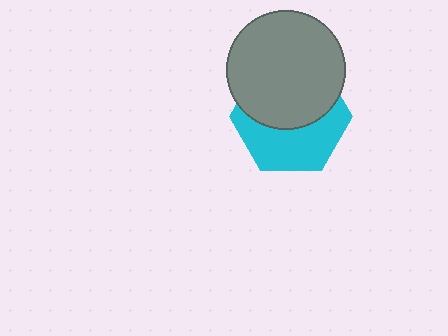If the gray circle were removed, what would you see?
You would see the complete cyan hexagon.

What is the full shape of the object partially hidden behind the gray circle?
The partially hidden object is a cyan hexagon.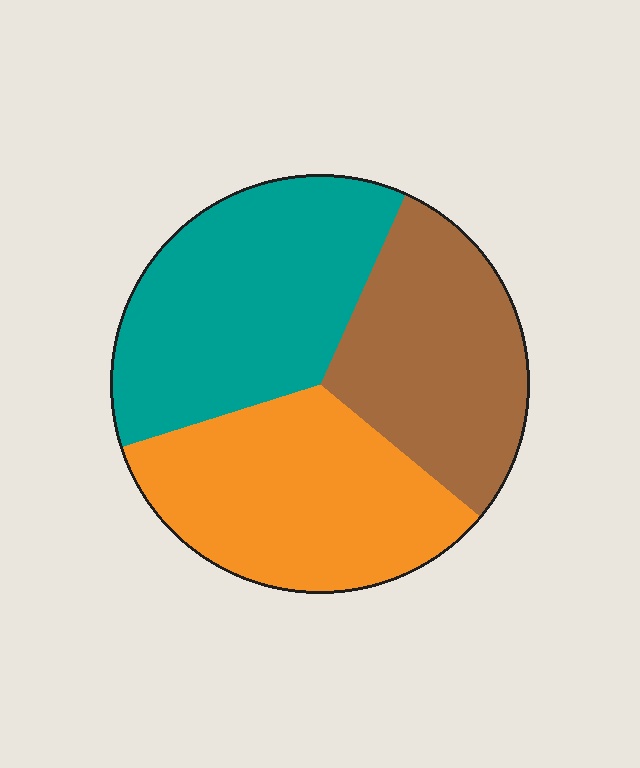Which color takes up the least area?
Brown, at roughly 30%.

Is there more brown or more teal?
Teal.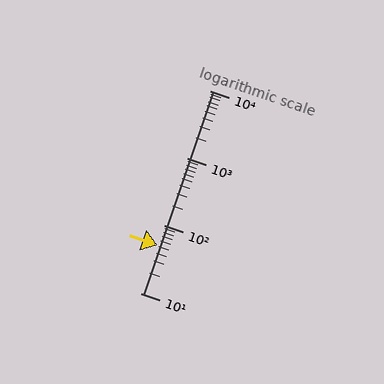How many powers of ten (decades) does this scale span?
The scale spans 3 decades, from 10 to 10000.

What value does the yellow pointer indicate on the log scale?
The pointer indicates approximately 51.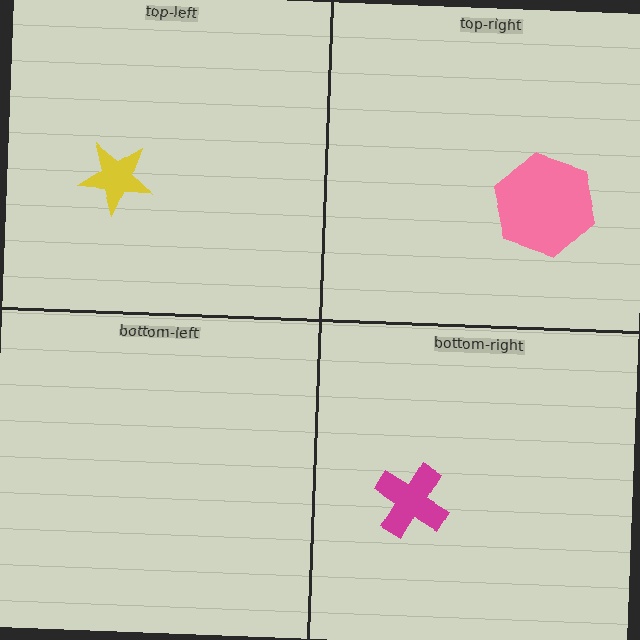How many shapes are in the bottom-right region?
1.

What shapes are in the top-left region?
The yellow star.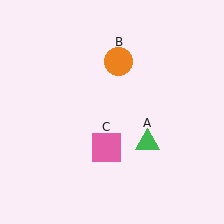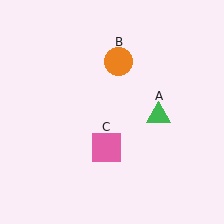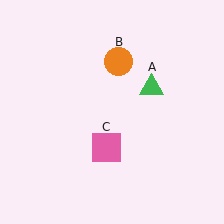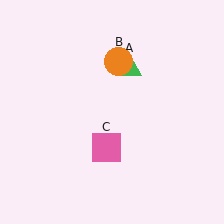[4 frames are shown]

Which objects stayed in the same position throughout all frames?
Orange circle (object B) and pink square (object C) remained stationary.